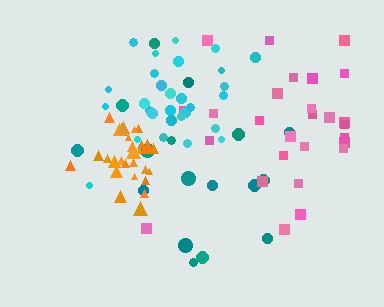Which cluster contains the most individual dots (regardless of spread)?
Orange (29).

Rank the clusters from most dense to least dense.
orange, cyan, teal, pink.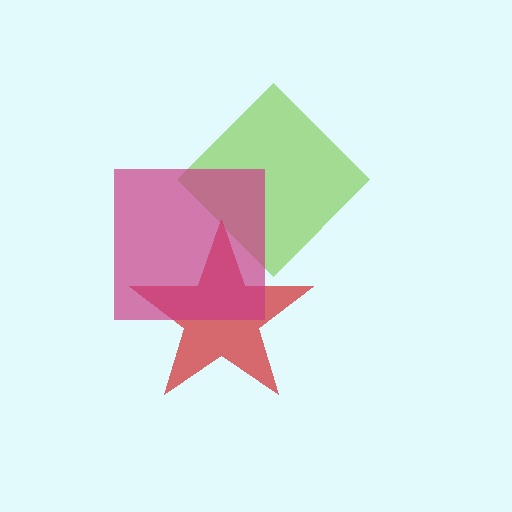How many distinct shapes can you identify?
There are 3 distinct shapes: a lime diamond, a red star, a magenta square.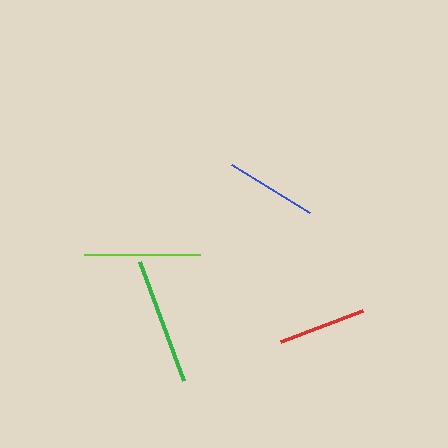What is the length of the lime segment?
The lime segment is approximately 116 pixels long.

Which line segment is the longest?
The green line is the longest at approximately 127 pixels.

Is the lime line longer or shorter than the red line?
The lime line is longer than the red line.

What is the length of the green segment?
The green segment is approximately 127 pixels long.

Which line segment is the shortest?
The red line is the shortest at approximately 88 pixels.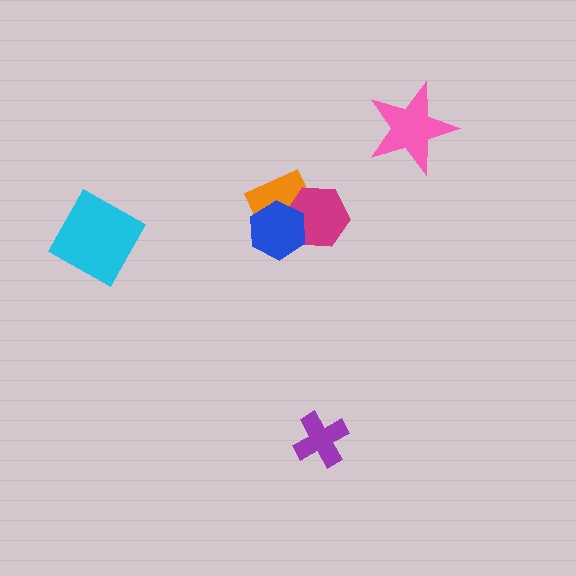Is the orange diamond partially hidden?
Yes, it is partially covered by another shape.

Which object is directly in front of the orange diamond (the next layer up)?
The magenta hexagon is directly in front of the orange diamond.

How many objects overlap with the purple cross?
0 objects overlap with the purple cross.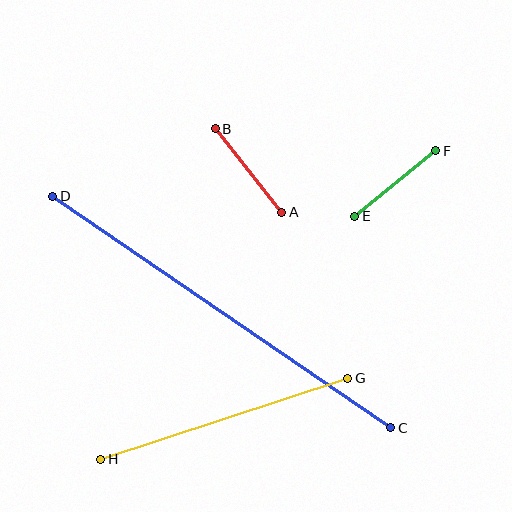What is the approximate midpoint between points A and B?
The midpoint is at approximately (248, 170) pixels.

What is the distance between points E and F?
The distance is approximately 105 pixels.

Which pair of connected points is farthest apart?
Points C and D are farthest apart.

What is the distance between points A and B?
The distance is approximately 107 pixels.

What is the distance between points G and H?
The distance is approximately 260 pixels.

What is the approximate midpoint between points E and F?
The midpoint is at approximately (395, 184) pixels.